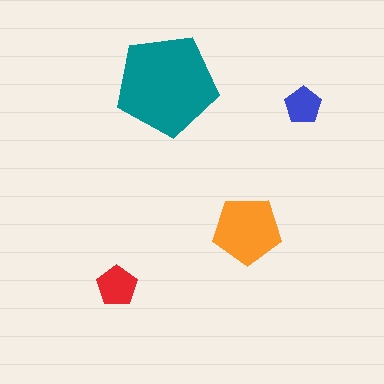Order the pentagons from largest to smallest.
the teal one, the orange one, the red one, the blue one.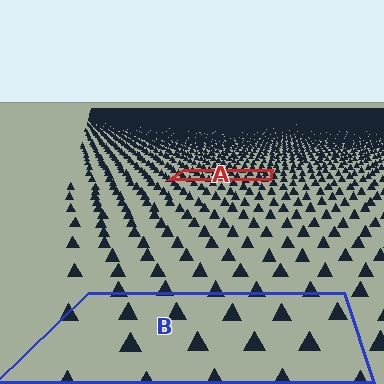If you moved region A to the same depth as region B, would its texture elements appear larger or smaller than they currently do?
They would appear larger. At a closer depth, the same texture elements are projected at a bigger on-screen size.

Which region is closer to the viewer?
Region B is closer. The texture elements there are larger and more spread out.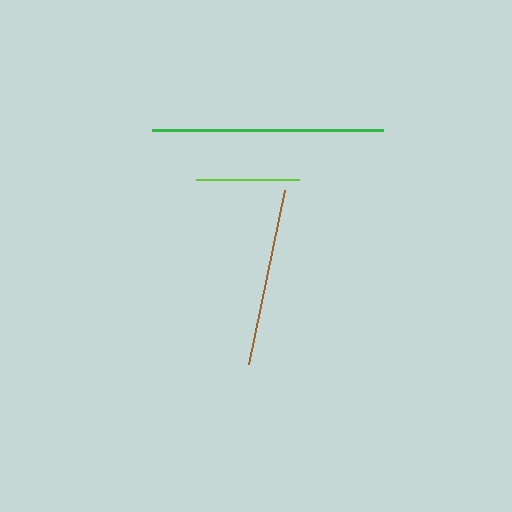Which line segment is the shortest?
The lime line is the shortest at approximately 104 pixels.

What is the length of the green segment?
The green segment is approximately 230 pixels long.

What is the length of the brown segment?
The brown segment is approximately 177 pixels long.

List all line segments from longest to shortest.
From longest to shortest: green, brown, lime.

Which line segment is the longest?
The green line is the longest at approximately 230 pixels.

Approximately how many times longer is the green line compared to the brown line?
The green line is approximately 1.3 times the length of the brown line.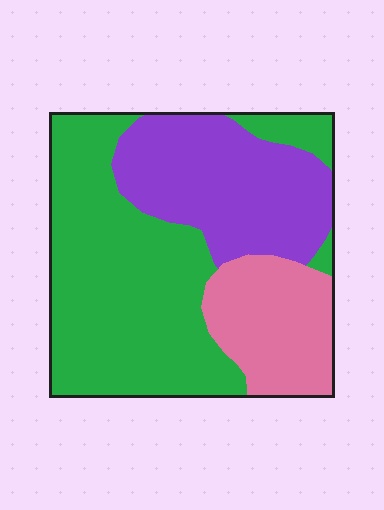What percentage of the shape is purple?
Purple takes up between a sixth and a third of the shape.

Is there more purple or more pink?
Purple.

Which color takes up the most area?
Green, at roughly 50%.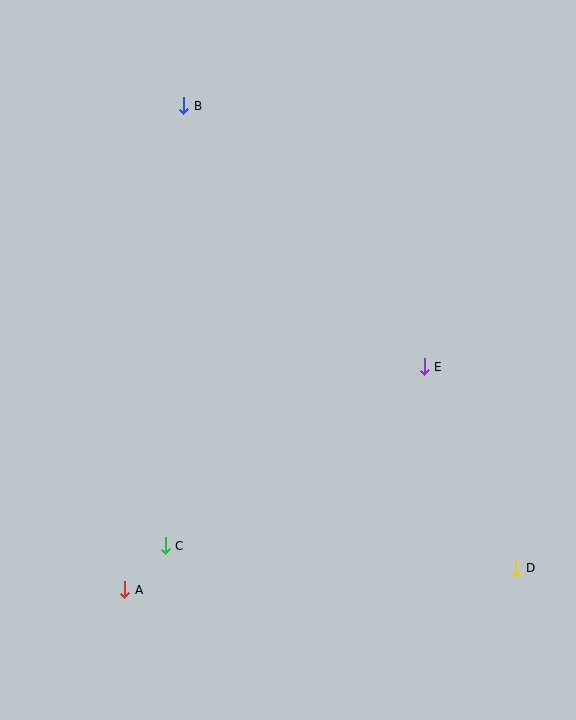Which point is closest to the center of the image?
Point E at (424, 367) is closest to the center.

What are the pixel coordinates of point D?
Point D is at (516, 568).